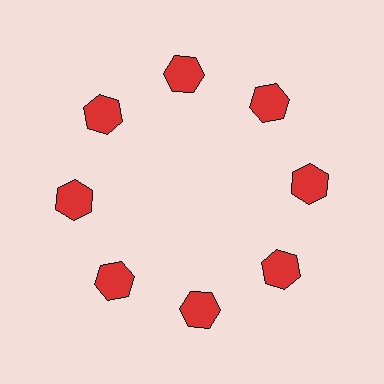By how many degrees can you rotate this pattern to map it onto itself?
The pattern maps onto itself every 45 degrees of rotation.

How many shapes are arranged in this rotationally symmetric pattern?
There are 8 shapes, arranged in 8 groups of 1.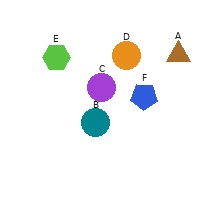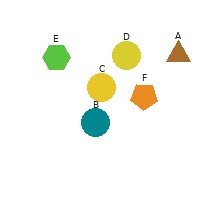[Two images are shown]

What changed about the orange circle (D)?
In Image 1, D is orange. In Image 2, it changed to yellow.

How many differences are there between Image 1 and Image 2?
There are 3 differences between the two images.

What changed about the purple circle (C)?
In Image 1, C is purple. In Image 2, it changed to yellow.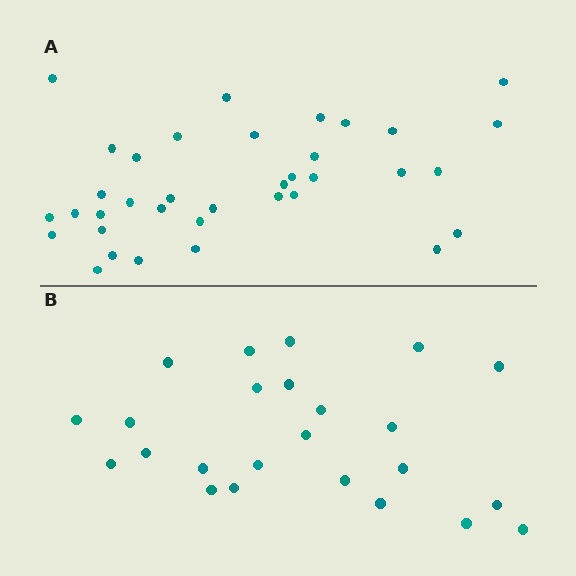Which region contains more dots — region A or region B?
Region A (the top region) has more dots.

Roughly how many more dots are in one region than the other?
Region A has roughly 12 or so more dots than region B.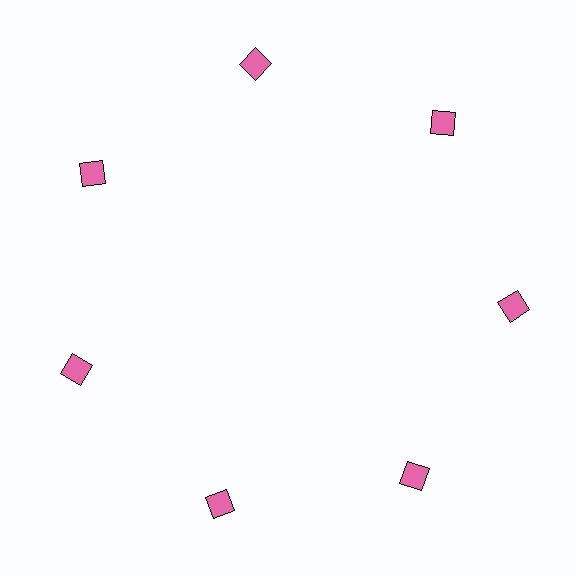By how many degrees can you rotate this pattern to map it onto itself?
The pattern maps onto itself every 51 degrees of rotation.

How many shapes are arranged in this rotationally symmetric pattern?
There are 7 shapes, arranged in 7 groups of 1.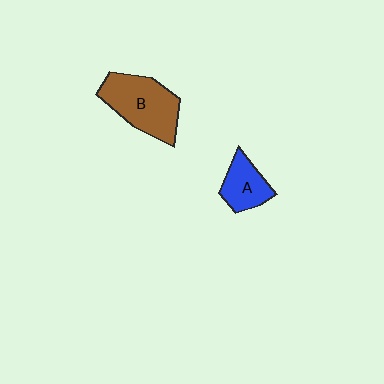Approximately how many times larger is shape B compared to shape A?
Approximately 1.8 times.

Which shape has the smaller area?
Shape A (blue).